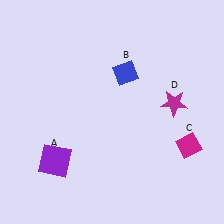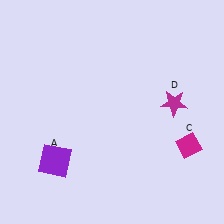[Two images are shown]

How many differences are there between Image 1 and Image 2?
There is 1 difference between the two images.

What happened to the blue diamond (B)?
The blue diamond (B) was removed in Image 2. It was in the top-right area of Image 1.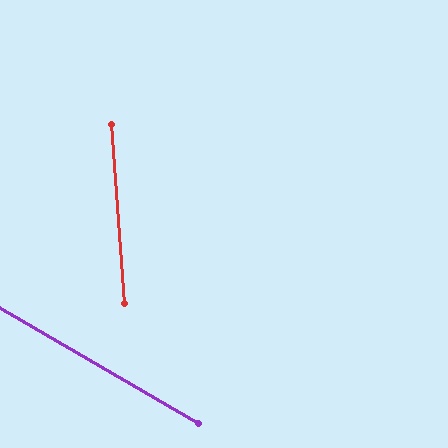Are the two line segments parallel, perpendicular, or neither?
Neither parallel nor perpendicular — they differ by about 56°.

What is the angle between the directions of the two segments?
Approximately 56 degrees.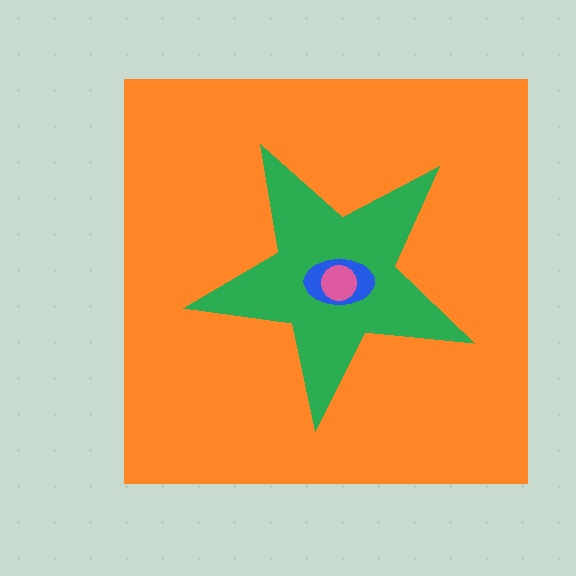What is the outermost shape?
The orange square.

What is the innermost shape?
The pink circle.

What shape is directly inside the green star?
The blue ellipse.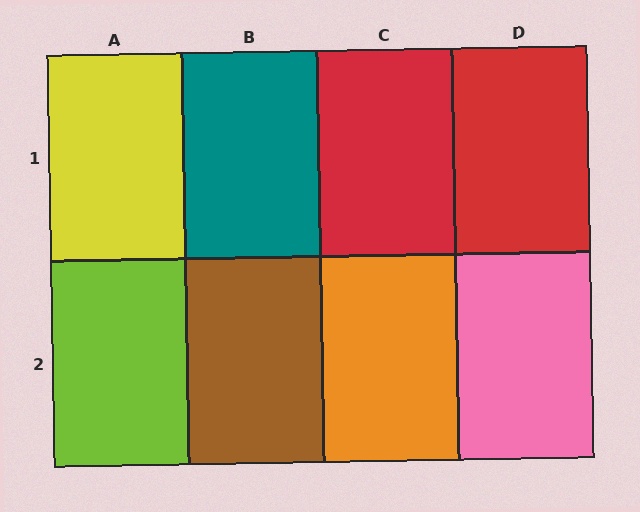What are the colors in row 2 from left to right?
Lime, brown, orange, pink.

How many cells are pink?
1 cell is pink.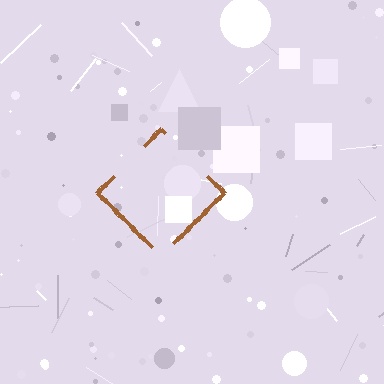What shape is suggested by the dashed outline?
The dashed outline suggests a diamond.